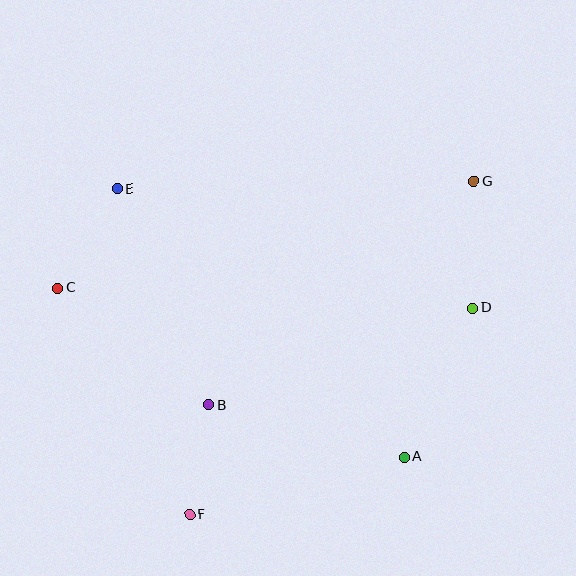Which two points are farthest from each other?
Points F and G are farthest from each other.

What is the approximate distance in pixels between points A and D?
The distance between A and D is approximately 164 pixels.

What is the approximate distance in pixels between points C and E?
The distance between C and E is approximately 116 pixels.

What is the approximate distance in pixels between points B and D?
The distance between B and D is approximately 281 pixels.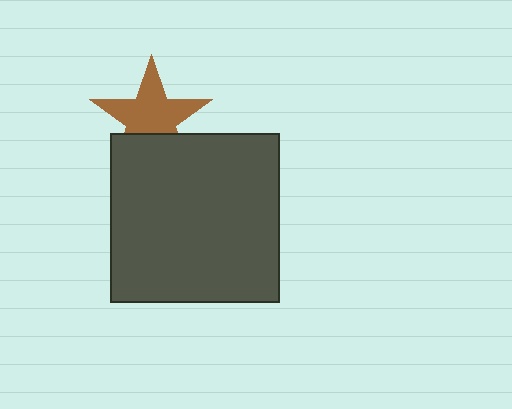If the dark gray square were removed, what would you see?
You would see the complete brown star.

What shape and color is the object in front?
The object in front is a dark gray square.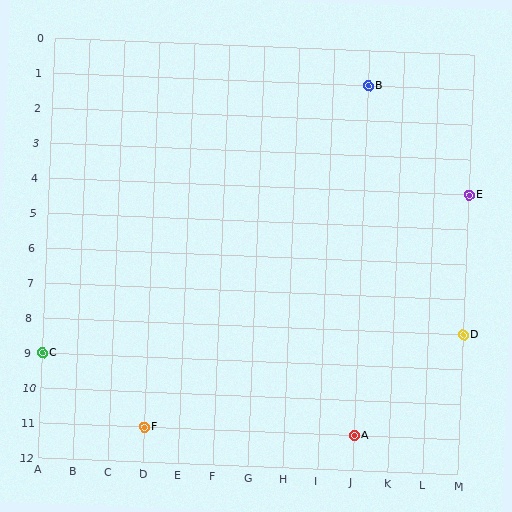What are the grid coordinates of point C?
Point C is at grid coordinates (A, 9).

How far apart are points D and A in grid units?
Points D and A are 3 columns and 3 rows apart (about 4.2 grid units diagonally).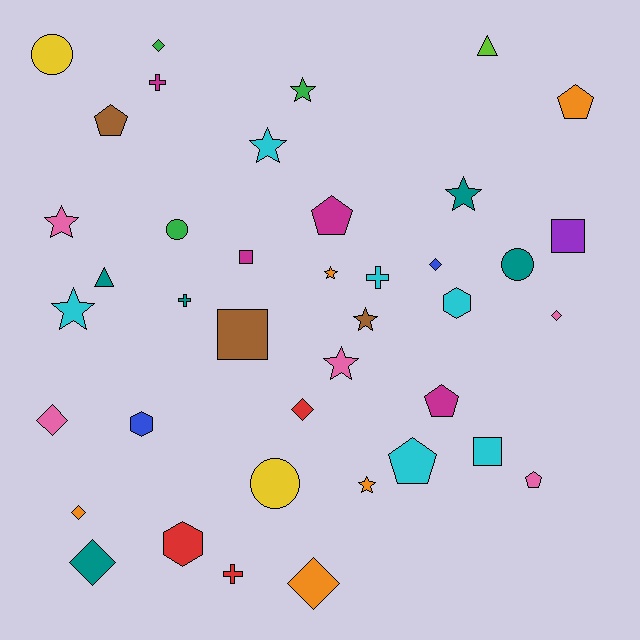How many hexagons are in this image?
There are 3 hexagons.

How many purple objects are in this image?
There is 1 purple object.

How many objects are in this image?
There are 40 objects.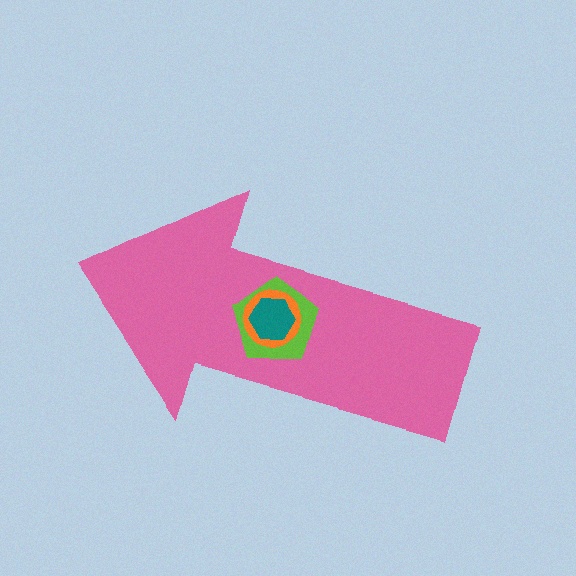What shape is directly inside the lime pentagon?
The orange circle.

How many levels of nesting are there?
4.